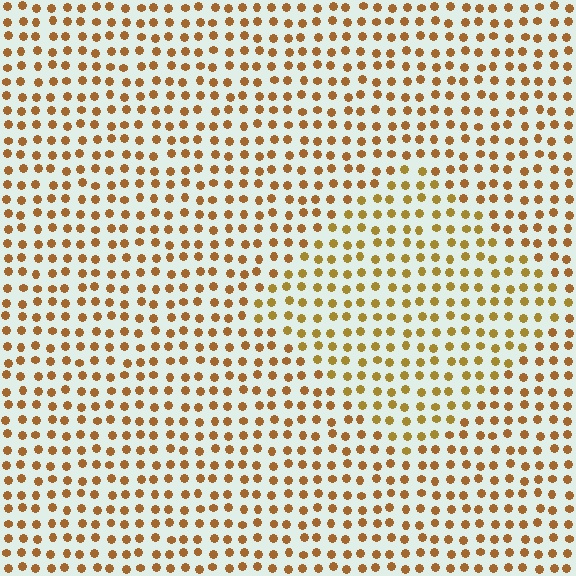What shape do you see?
I see a diamond.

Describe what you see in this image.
The image is filled with small brown elements in a uniform arrangement. A diamond-shaped region is visible where the elements are tinted to a slightly different hue, forming a subtle color boundary.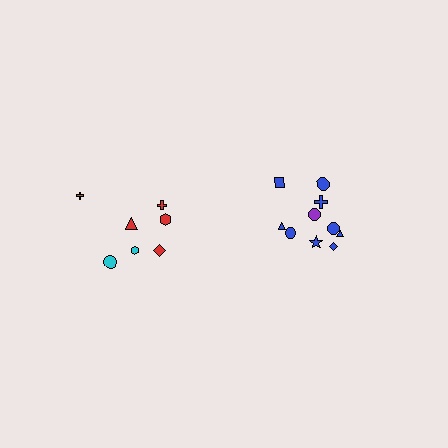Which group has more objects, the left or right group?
The right group.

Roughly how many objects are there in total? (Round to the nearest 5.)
Roughly 15 objects in total.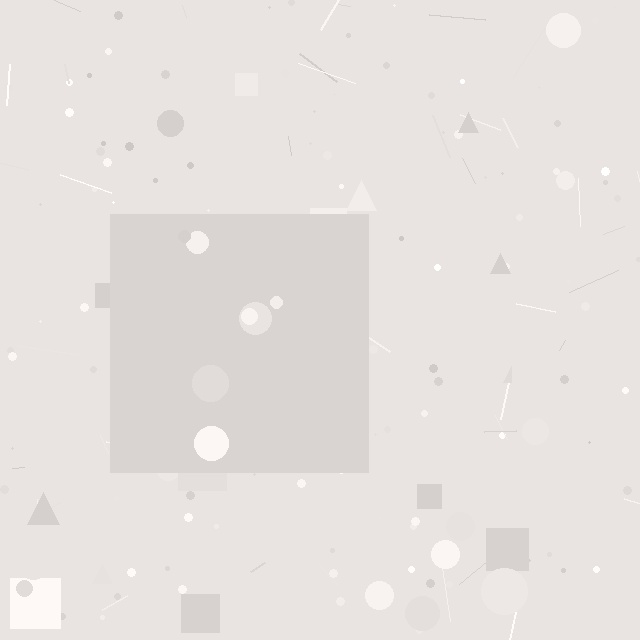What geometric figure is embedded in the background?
A square is embedded in the background.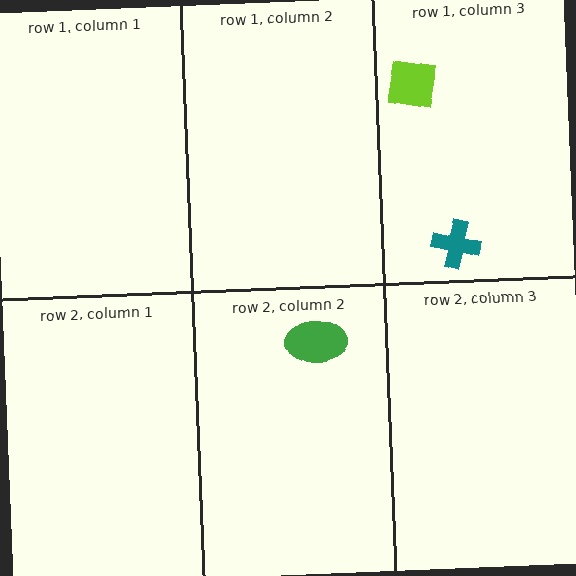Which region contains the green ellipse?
The row 2, column 2 region.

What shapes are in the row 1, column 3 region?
The lime square, the teal cross.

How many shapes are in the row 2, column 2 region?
1.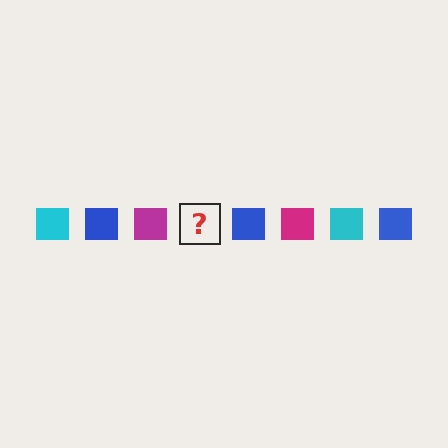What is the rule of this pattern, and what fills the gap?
The rule is that the pattern cycles through cyan, blue, magenta squares. The gap should be filled with a cyan square.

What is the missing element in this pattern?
The missing element is a cyan square.